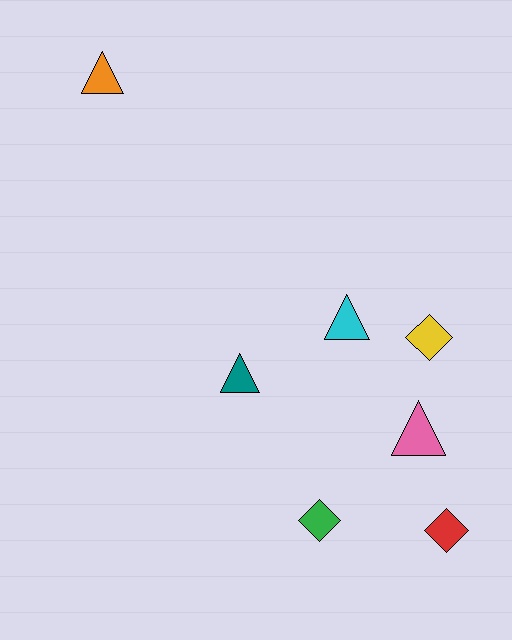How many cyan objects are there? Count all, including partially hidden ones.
There is 1 cyan object.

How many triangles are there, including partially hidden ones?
There are 4 triangles.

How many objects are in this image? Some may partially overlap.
There are 7 objects.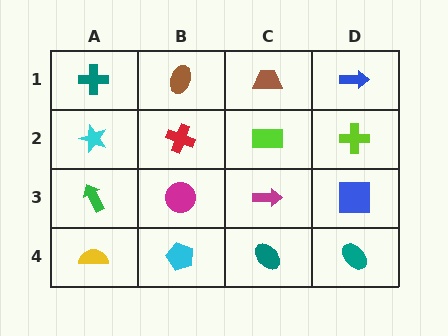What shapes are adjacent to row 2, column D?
A blue arrow (row 1, column D), a blue square (row 3, column D), a lime rectangle (row 2, column C).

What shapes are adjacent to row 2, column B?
A brown ellipse (row 1, column B), a magenta circle (row 3, column B), a cyan star (row 2, column A), a lime rectangle (row 2, column C).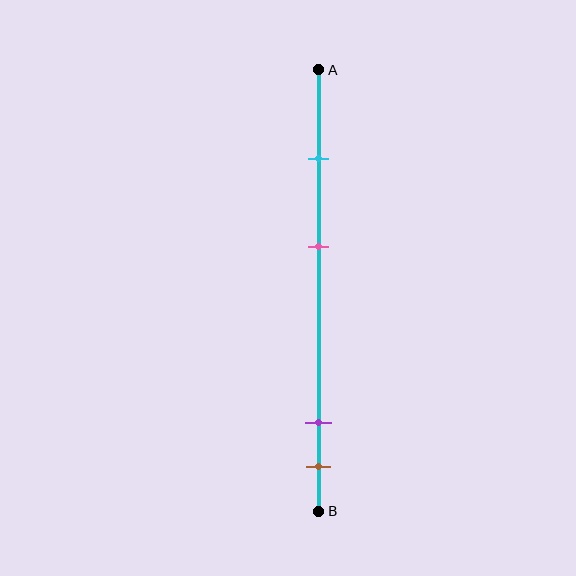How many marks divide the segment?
There are 4 marks dividing the segment.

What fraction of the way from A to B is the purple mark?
The purple mark is approximately 80% (0.8) of the way from A to B.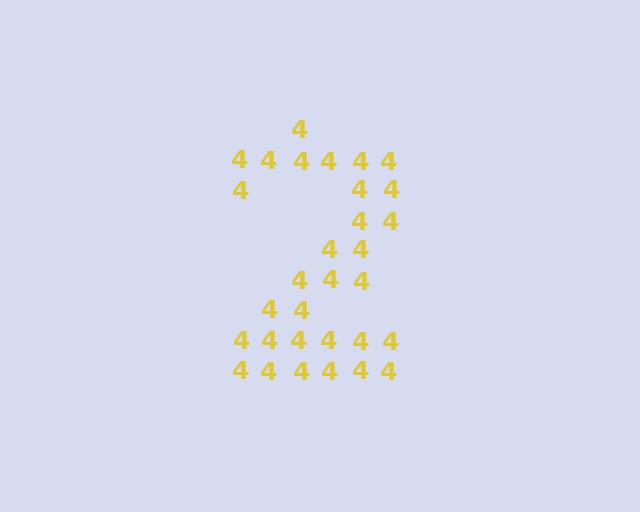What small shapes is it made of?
It is made of small digit 4's.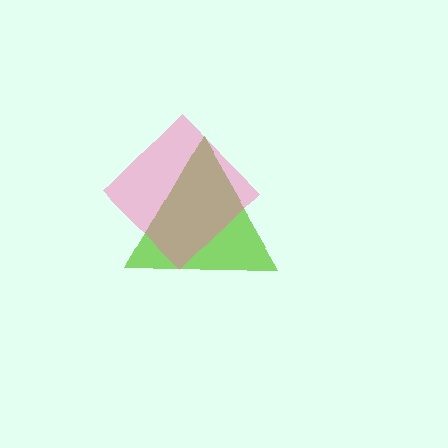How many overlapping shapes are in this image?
There are 2 overlapping shapes in the image.